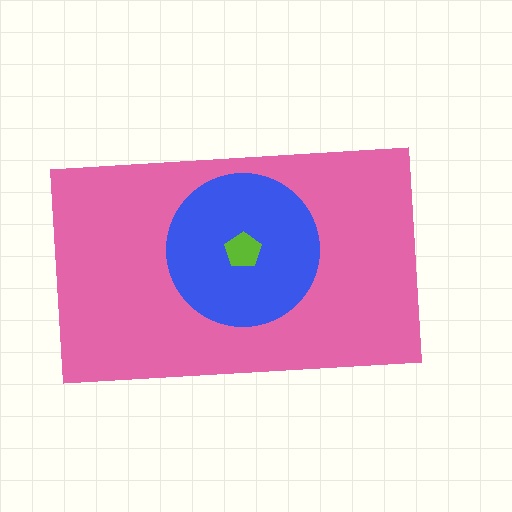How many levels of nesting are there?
3.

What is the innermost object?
The lime pentagon.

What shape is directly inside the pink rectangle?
The blue circle.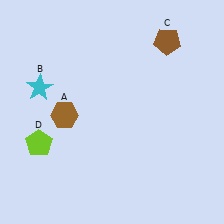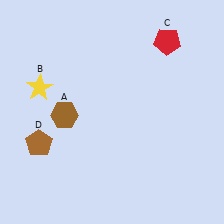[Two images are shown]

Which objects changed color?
B changed from cyan to yellow. C changed from brown to red. D changed from lime to brown.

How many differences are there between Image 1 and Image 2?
There are 3 differences between the two images.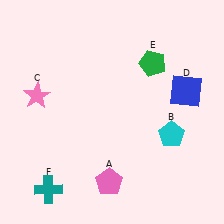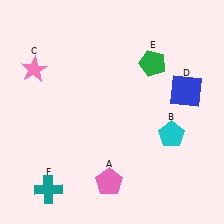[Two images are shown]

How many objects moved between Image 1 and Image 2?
1 object moved between the two images.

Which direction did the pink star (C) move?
The pink star (C) moved up.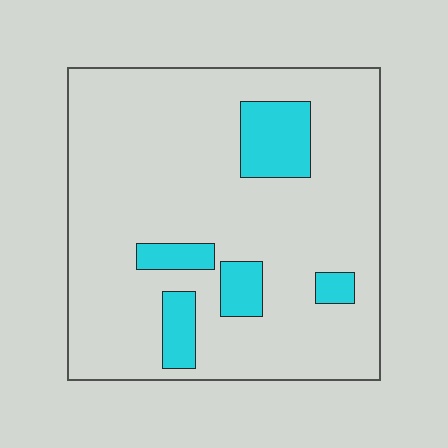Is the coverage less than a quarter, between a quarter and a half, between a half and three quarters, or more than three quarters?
Less than a quarter.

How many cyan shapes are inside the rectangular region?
5.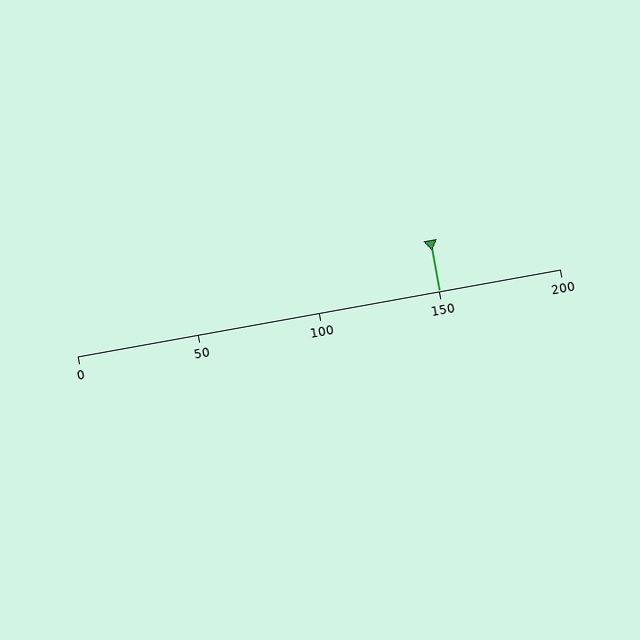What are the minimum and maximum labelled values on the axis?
The axis runs from 0 to 200.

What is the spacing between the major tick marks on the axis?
The major ticks are spaced 50 apart.